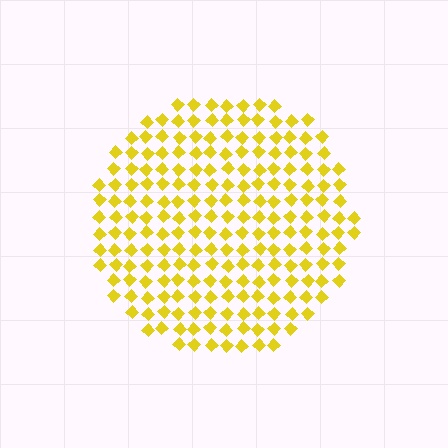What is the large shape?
The large shape is a circle.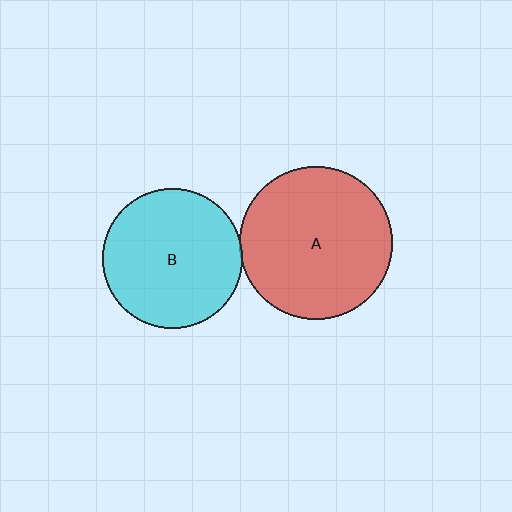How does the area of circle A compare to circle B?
Approximately 1.2 times.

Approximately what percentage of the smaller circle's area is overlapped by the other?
Approximately 5%.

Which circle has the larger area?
Circle A (red).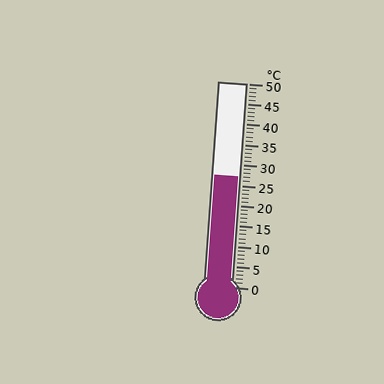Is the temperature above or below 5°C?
The temperature is above 5°C.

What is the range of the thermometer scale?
The thermometer scale ranges from 0°C to 50°C.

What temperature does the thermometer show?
The thermometer shows approximately 27°C.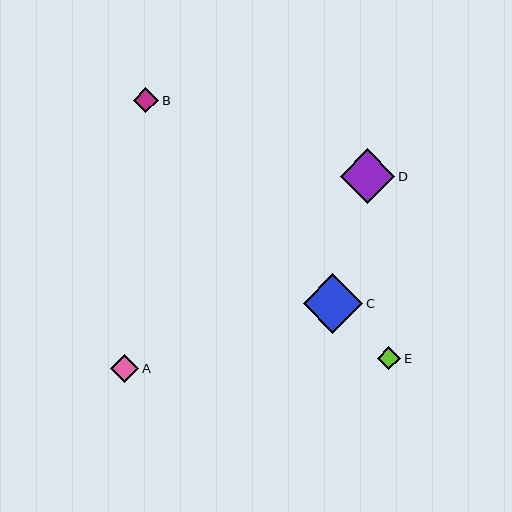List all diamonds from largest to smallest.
From largest to smallest: C, D, A, B, E.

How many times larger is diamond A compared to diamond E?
Diamond A is approximately 1.2 times the size of diamond E.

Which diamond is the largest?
Diamond C is the largest with a size of approximately 59 pixels.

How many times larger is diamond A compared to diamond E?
Diamond A is approximately 1.2 times the size of diamond E.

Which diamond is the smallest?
Diamond E is the smallest with a size of approximately 23 pixels.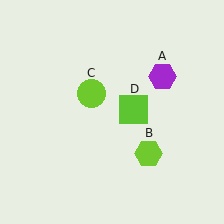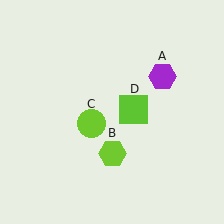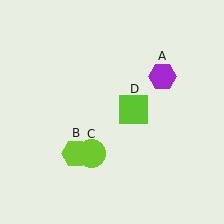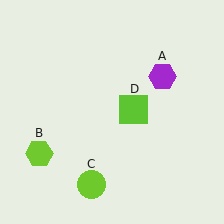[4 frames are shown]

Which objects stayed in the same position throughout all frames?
Purple hexagon (object A) and lime square (object D) remained stationary.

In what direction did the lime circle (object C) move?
The lime circle (object C) moved down.